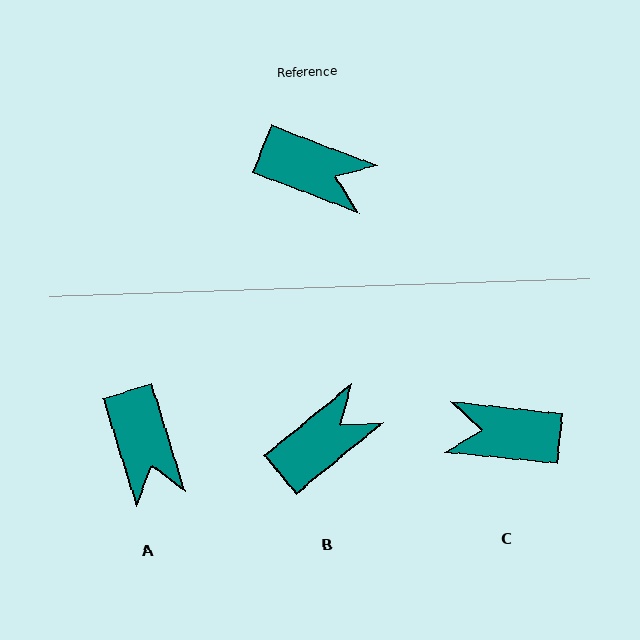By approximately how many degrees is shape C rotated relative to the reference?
Approximately 165 degrees clockwise.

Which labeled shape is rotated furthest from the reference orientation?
C, about 165 degrees away.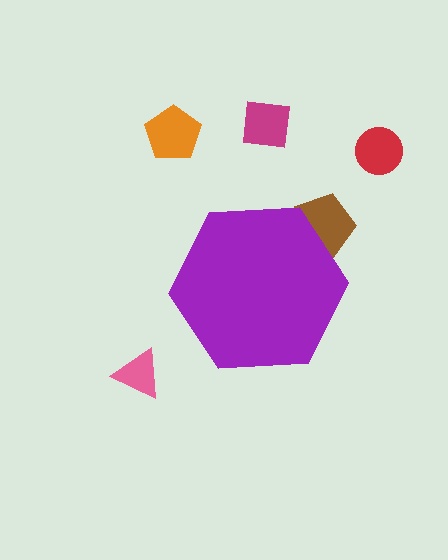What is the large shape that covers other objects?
A purple hexagon.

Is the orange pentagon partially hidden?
No, the orange pentagon is fully visible.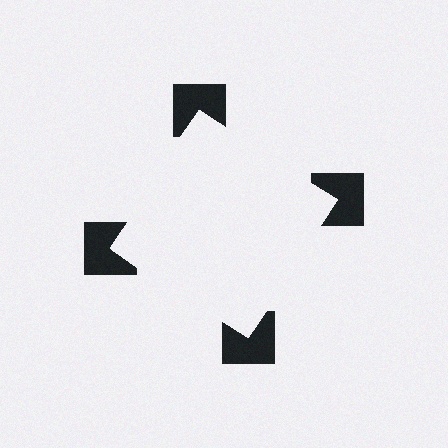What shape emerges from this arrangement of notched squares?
An illusory square — its edges are inferred from the aligned wedge cuts in the notched squares, not physically drawn.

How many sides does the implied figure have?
4 sides.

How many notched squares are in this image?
There are 4 — one at each vertex of the illusory square.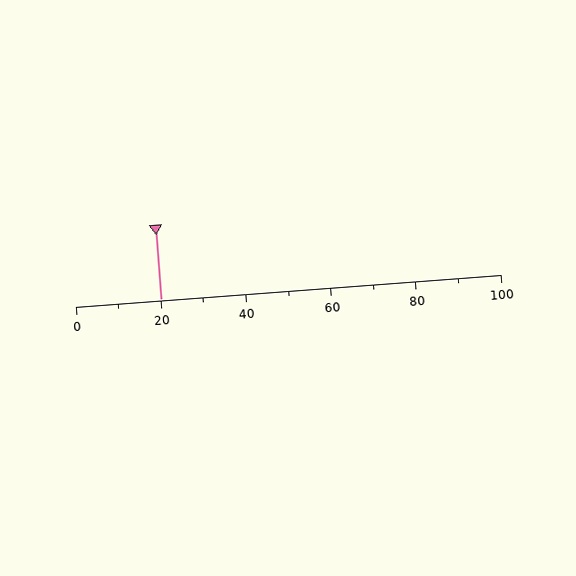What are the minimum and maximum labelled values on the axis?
The axis runs from 0 to 100.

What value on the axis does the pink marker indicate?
The marker indicates approximately 20.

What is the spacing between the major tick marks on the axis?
The major ticks are spaced 20 apart.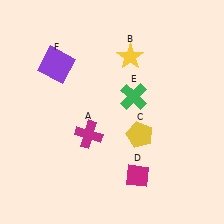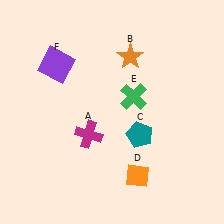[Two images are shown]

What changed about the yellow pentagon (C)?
In Image 1, C is yellow. In Image 2, it changed to teal.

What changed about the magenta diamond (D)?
In Image 1, D is magenta. In Image 2, it changed to orange.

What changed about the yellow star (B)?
In Image 1, B is yellow. In Image 2, it changed to orange.